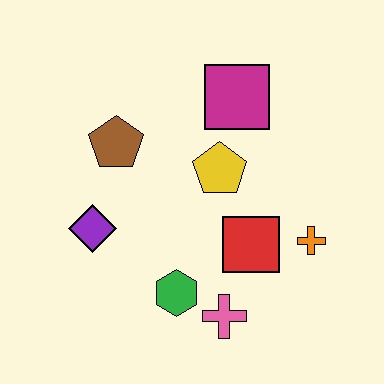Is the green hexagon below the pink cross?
No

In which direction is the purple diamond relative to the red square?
The purple diamond is to the left of the red square.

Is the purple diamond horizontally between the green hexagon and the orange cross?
No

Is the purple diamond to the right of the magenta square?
No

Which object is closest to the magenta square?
The yellow pentagon is closest to the magenta square.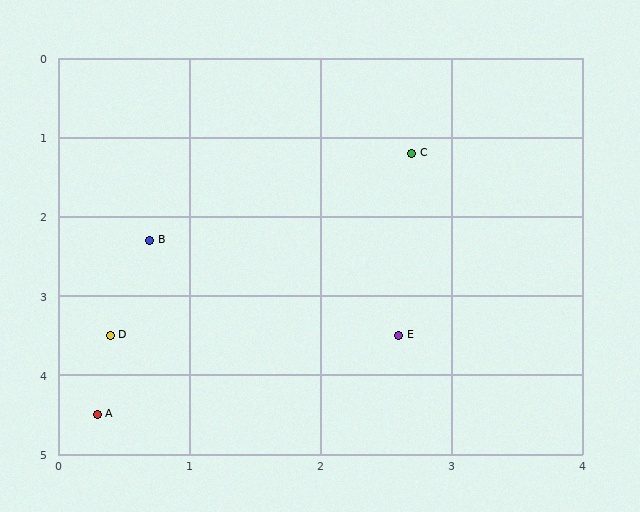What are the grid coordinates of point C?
Point C is at approximately (2.7, 1.2).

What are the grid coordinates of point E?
Point E is at approximately (2.6, 3.5).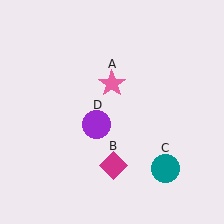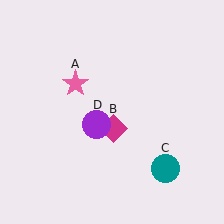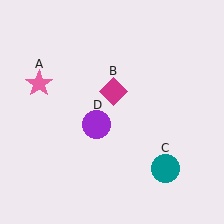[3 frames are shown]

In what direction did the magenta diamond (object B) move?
The magenta diamond (object B) moved up.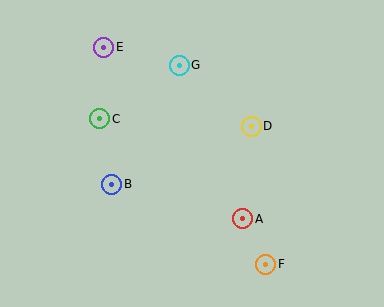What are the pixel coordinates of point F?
Point F is at (266, 264).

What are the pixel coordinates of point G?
Point G is at (179, 65).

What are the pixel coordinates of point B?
Point B is at (112, 184).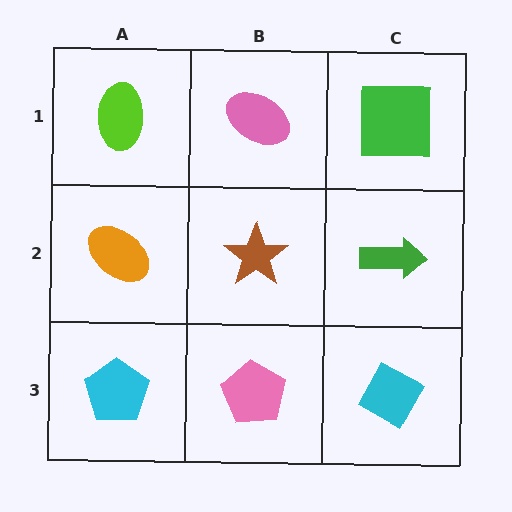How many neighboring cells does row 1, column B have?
3.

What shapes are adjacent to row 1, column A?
An orange ellipse (row 2, column A), a pink ellipse (row 1, column B).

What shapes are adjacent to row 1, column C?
A green arrow (row 2, column C), a pink ellipse (row 1, column B).